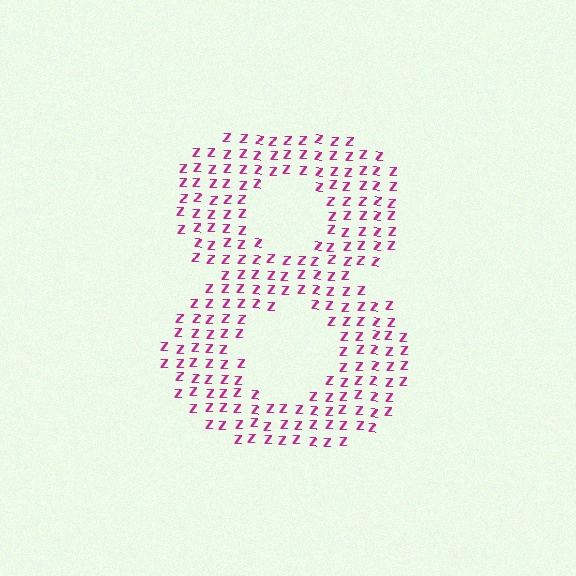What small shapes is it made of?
It is made of small letter Z's.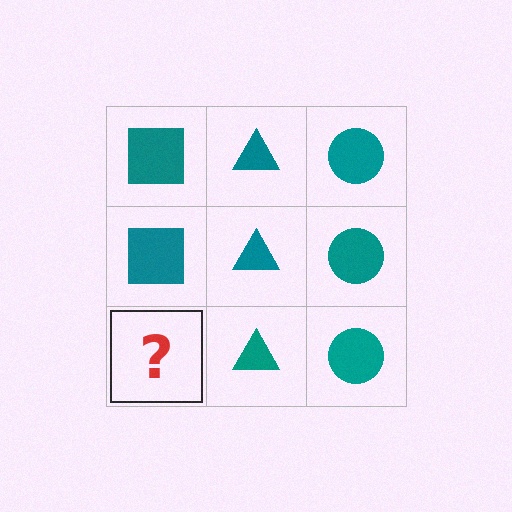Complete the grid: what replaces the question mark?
The question mark should be replaced with a teal square.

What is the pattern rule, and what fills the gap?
The rule is that each column has a consistent shape. The gap should be filled with a teal square.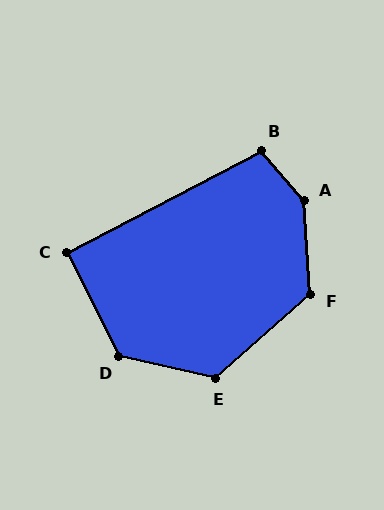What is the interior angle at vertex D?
Approximately 129 degrees (obtuse).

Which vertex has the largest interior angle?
A, at approximately 143 degrees.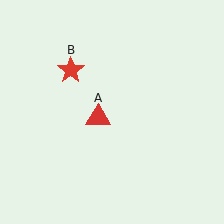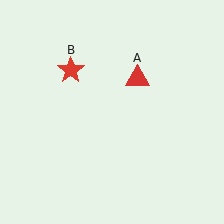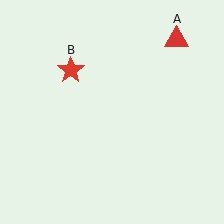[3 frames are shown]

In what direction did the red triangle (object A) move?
The red triangle (object A) moved up and to the right.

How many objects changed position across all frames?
1 object changed position: red triangle (object A).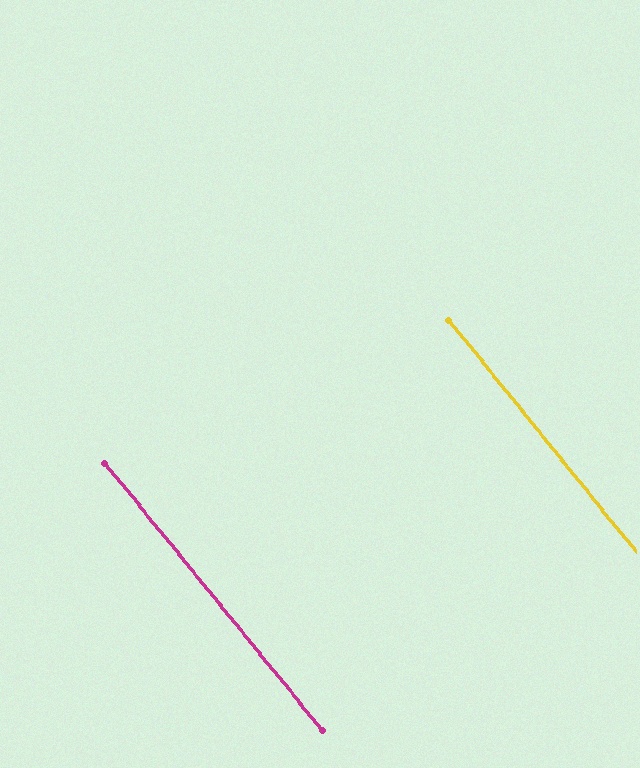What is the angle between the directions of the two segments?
Approximately 0 degrees.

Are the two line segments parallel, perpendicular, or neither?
Parallel — their directions differ by only 0.3°.